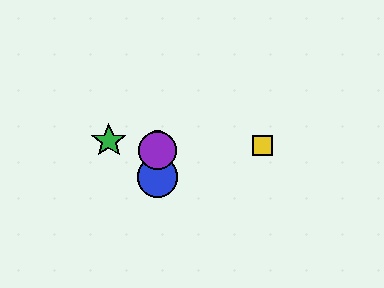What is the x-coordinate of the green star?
The green star is at x≈109.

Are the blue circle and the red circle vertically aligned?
Yes, both are at x≈158.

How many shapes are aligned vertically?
3 shapes (the red circle, the blue circle, the purple circle) are aligned vertically.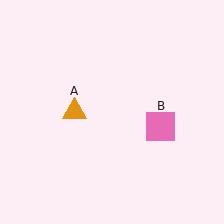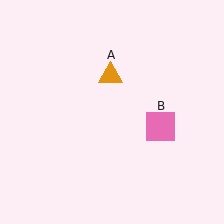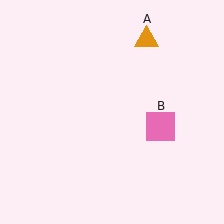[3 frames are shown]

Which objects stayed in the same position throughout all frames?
Pink square (object B) remained stationary.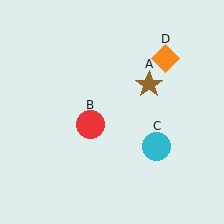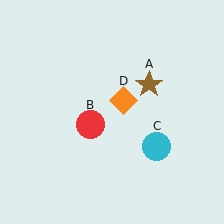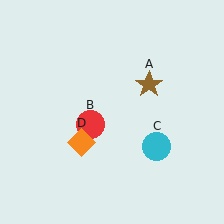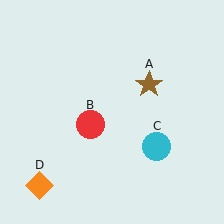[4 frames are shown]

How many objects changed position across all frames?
1 object changed position: orange diamond (object D).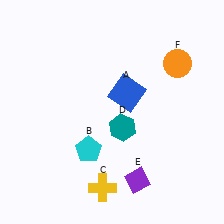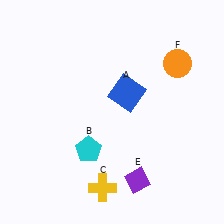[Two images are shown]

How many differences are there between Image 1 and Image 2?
There is 1 difference between the two images.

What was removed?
The teal hexagon (D) was removed in Image 2.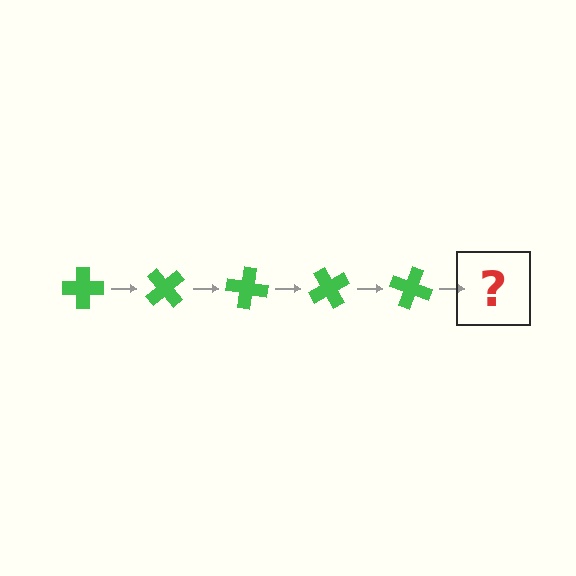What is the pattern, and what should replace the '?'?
The pattern is that the cross rotates 50 degrees each step. The '?' should be a green cross rotated 250 degrees.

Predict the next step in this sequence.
The next step is a green cross rotated 250 degrees.